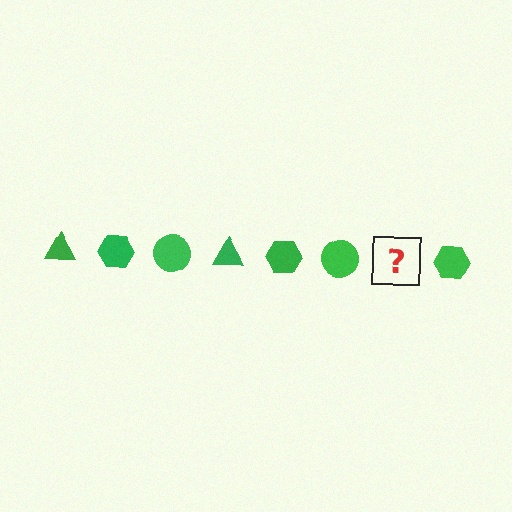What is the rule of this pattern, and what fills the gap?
The rule is that the pattern cycles through triangle, hexagon, circle shapes in green. The gap should be filled with a green triangle.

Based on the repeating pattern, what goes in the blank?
The blank should be a green triangle.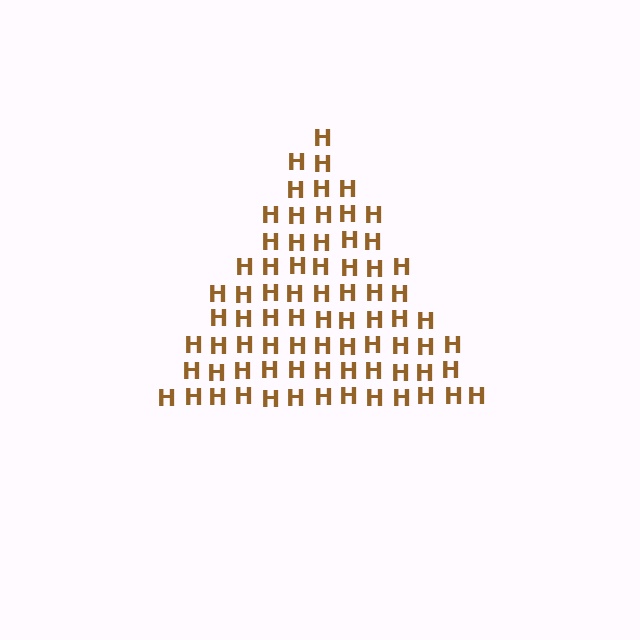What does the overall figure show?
The overall figure shows a triangle.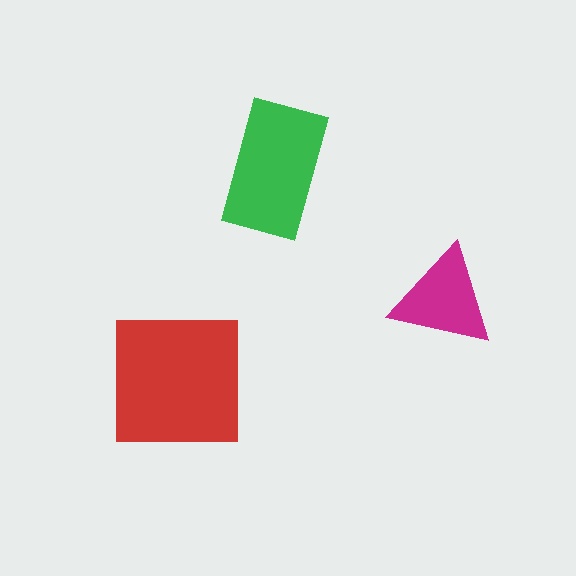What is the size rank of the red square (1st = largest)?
1st.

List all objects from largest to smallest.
The red square, the green rectangle, the magenta triangle.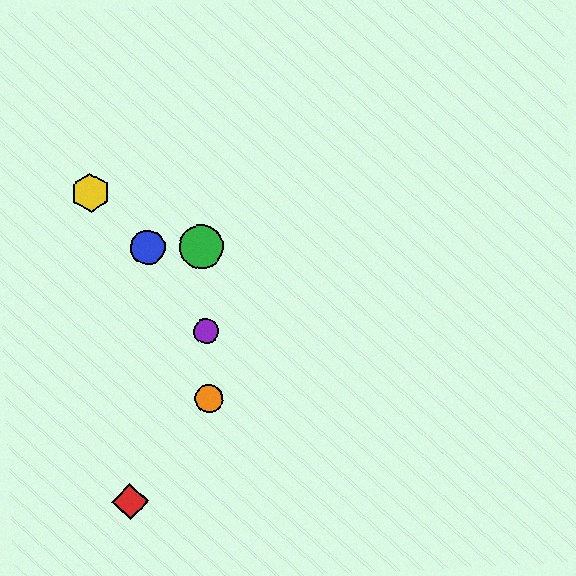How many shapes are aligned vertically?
3 shapes (the green circle, the purple circle, the orange circle) are aligned vertically.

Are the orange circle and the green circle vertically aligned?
Yes, both are at x≈209.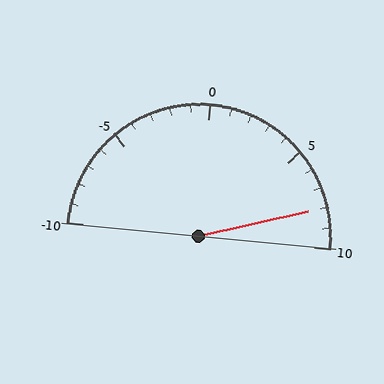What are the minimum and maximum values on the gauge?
The gauge ranges from -10 to 10.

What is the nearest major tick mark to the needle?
The nearest major tick mark is 10.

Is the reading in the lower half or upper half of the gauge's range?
The reading is in the upper half of the range (-10 to 10).